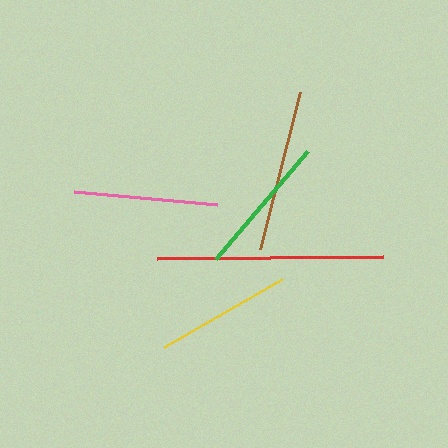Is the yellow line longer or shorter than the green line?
The green line is longer than the yellow line.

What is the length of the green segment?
The green segment is approximately 142 pixels long.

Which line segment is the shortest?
The yellow line is the shortest at approximately 136 pixels.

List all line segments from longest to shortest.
From longest to shortest: red, brown, pink, green, yellow.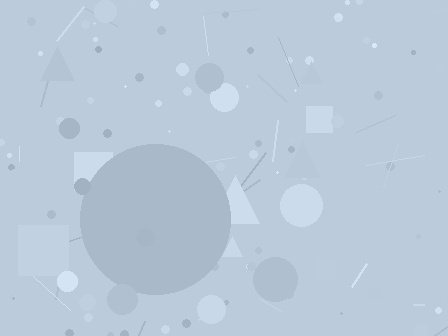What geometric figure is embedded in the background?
A circle is embedded in the background.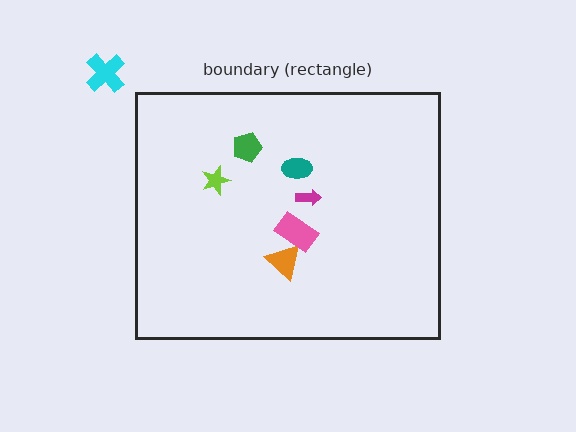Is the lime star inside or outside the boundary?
Inside.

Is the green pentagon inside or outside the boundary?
Inside.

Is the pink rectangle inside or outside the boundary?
Inside.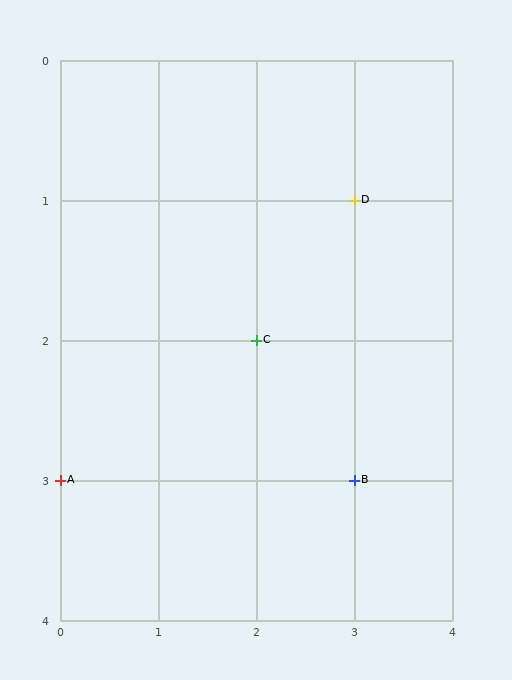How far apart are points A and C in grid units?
Points A and C are 2 columns and 1 row apart (about 2.2 grid units diagonally).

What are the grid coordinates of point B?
Point B is at grid coordinates (3, 3).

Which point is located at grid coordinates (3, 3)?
Point B is at (3, 3).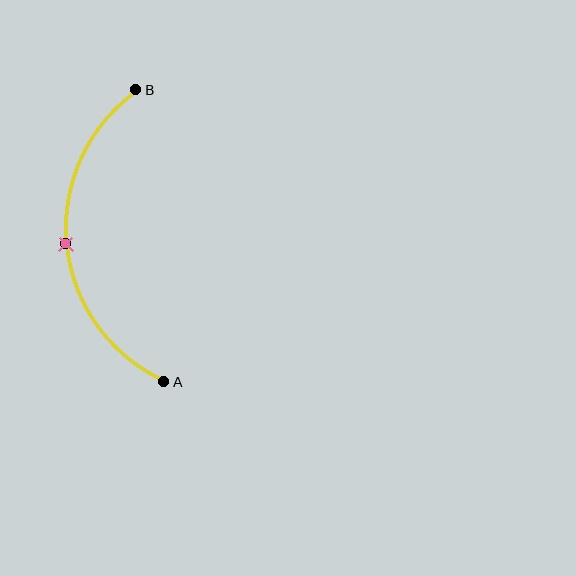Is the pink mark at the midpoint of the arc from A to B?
Yes. The pink mark lies on the arc at equal arc-length from both A and B — it is the arc midpoint.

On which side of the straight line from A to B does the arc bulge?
The arc bulges to the left of the straight line connecting A and B.